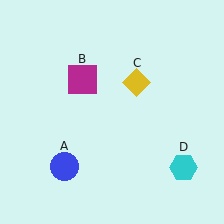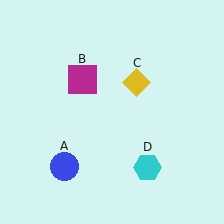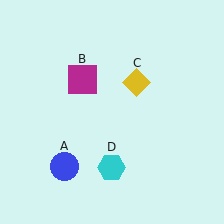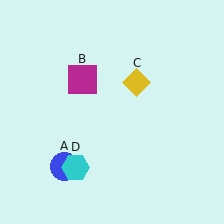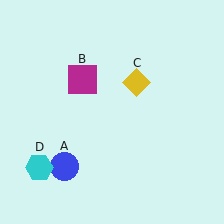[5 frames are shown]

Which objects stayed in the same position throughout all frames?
Blue circle (object A) and magenta square (object B) and yellow diamond (object C) remained stationary.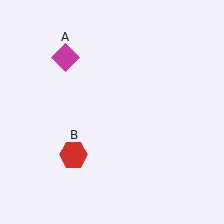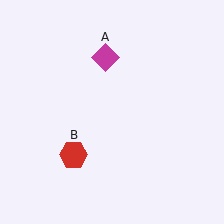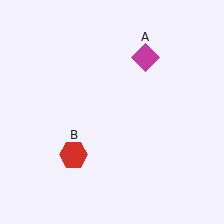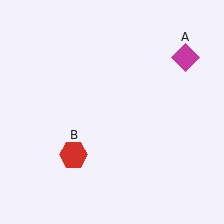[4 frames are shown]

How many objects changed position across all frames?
1 object changed position: magenta diamond (object A).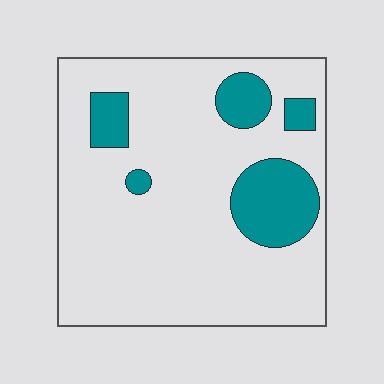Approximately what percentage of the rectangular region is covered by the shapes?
Approximately 15%.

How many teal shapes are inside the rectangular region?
5.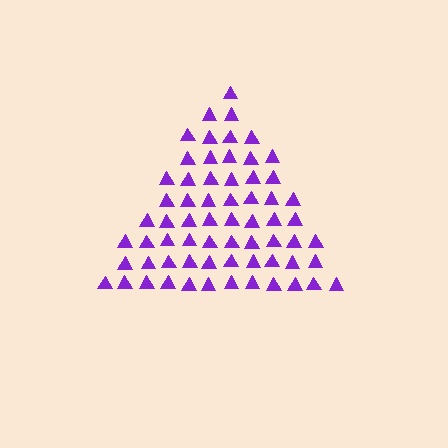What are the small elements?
The small elements are triangles.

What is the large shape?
The large shape is a triangle.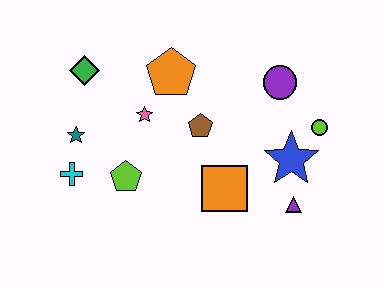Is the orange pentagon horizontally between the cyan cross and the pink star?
No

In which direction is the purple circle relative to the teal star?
The purple circle is to the right of the teal star.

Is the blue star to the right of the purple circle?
Yes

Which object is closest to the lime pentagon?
The cyan cross is closest to the lime pentagon.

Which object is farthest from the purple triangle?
The green diamond is farthest from the purple triangle.